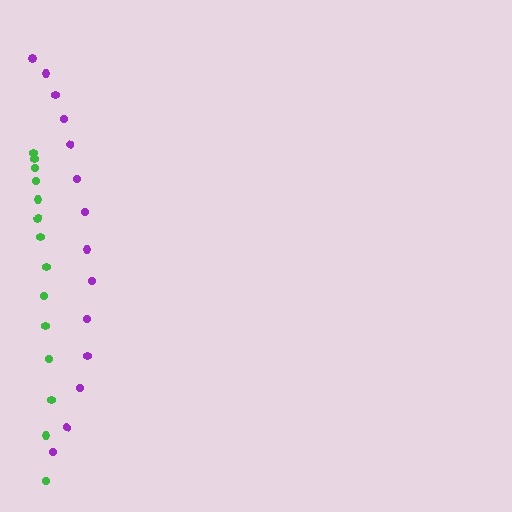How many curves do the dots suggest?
There are 2 distinct paths.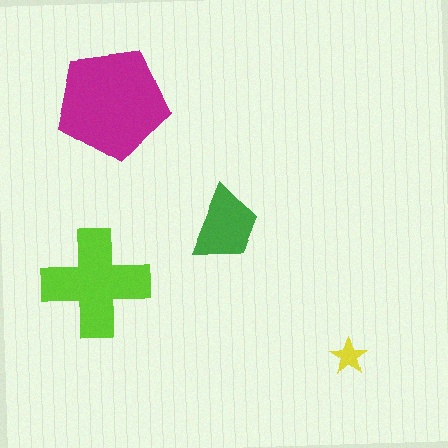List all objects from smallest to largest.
The yellow star, the green trapezoid, the lime cross, the magenta pentagon.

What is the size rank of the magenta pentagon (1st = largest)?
1st.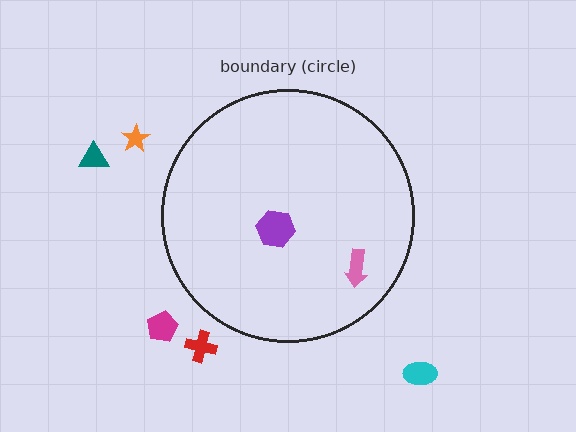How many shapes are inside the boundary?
2 inside, 5 outside.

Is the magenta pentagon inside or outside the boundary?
Outside.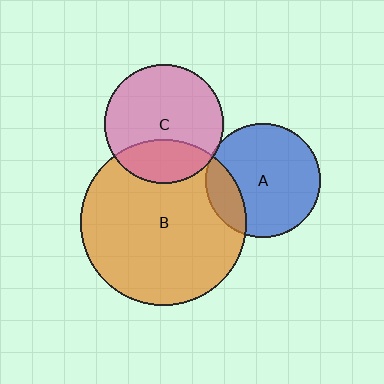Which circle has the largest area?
Circle B (orange).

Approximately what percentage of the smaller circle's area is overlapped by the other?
Approximately 5%.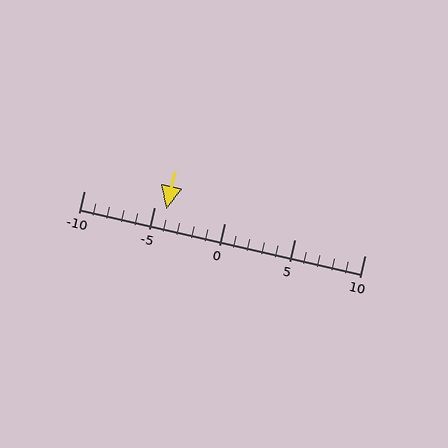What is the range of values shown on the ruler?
The ruler shows values from -10 to 10.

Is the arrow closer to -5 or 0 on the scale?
The arrow is closer to -5.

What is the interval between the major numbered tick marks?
The major tick marks are spaced 5 units apart.